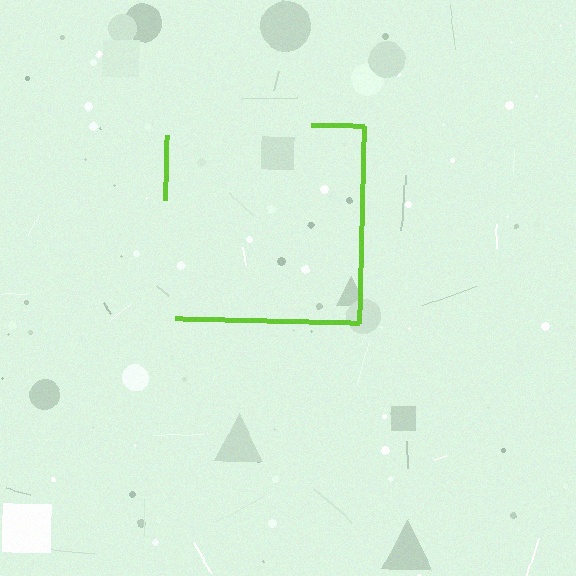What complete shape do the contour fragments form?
The contour fragments form a square.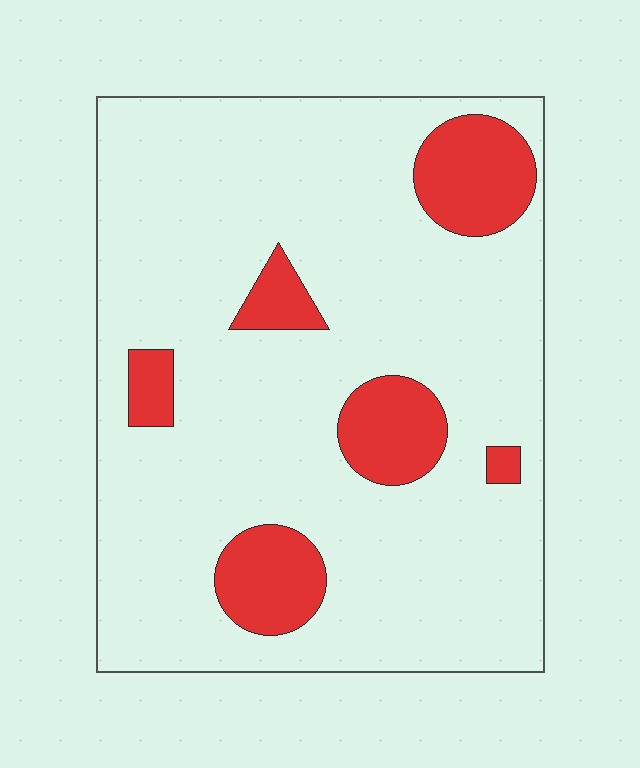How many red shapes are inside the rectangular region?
6.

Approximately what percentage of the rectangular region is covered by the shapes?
Approximately 15%.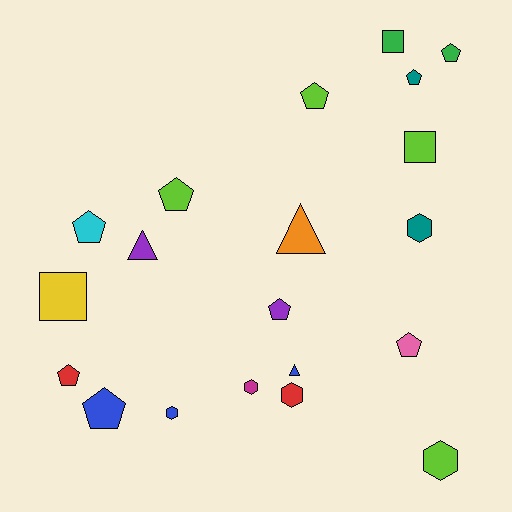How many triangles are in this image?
There are 3 triangles.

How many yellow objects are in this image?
There is 1 yellow object.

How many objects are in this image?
There are 20 objects.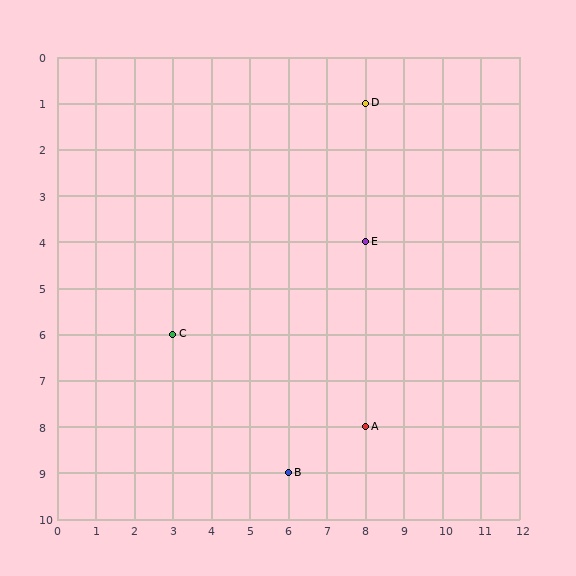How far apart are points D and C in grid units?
Points D and C are 5 columns and 5 rows apart (about 7.1 grid units diagonally).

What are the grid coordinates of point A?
Point A is at grid coordinates (8, 8).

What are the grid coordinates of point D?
Point D is at grid coordinates (8, 1).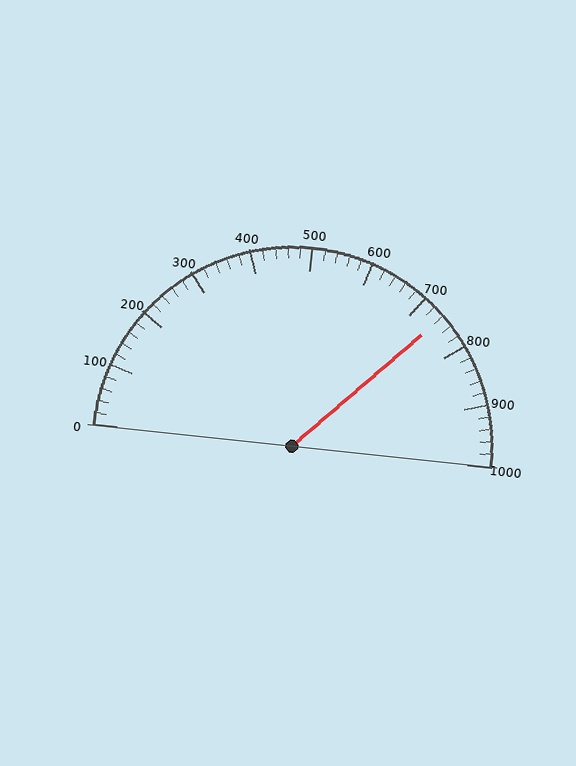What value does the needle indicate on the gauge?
The needle indicates approximately 740.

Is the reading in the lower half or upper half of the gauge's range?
The reading is in the upper half of the range (0 to 1000).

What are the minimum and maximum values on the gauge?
The gauge ranges from 0 to 1000.